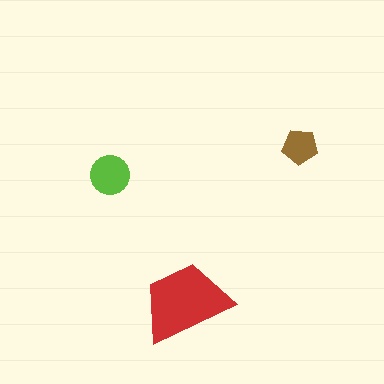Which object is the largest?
The red trapezoid.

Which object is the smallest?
The brown pentagon.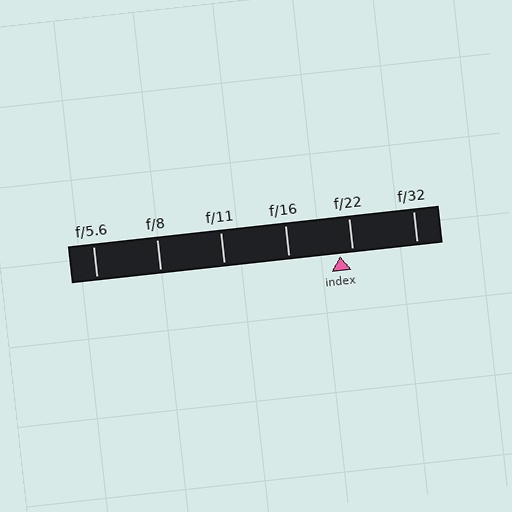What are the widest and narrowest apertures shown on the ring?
The widest aperture shown is f/5.6 and the narrowest is f/32.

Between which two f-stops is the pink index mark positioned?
The index mark is between f/16 and f/22.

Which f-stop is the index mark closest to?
The index mark is closest to f/22.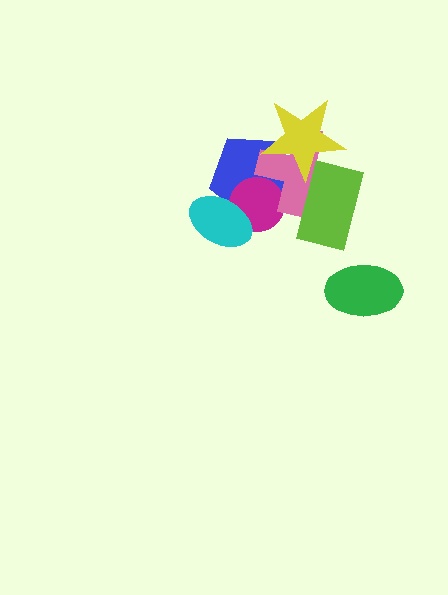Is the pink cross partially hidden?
Yes, it is partially covered by another shape.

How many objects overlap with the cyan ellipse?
2 objects overlap with the cyan ellipse.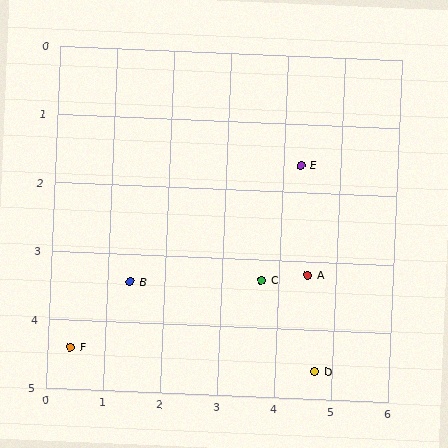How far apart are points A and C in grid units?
Points A and C are about 0.8 grid units apart.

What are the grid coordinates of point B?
Point B is at approximately (1.4, 3.4).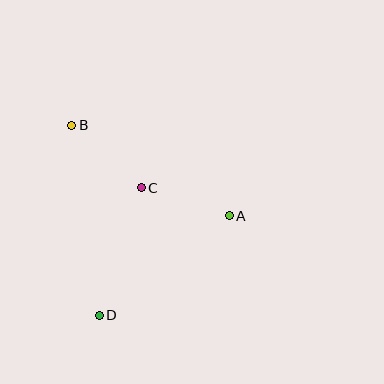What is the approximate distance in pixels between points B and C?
The distance between B and C is approximately 94 pixels.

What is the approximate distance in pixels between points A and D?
The distance between A and D is approximately 164 pixels.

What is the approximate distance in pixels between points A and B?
The distance between A and B is approximately 182 pixels.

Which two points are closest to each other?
Points A and C are closest to each other.